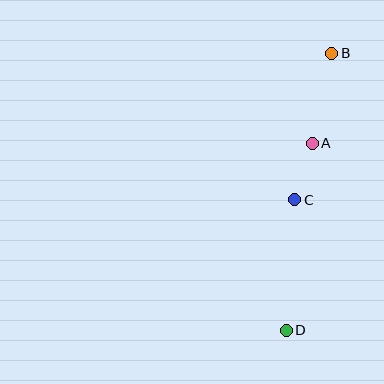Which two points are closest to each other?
Points A and C are closest to each other.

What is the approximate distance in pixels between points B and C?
The distance between B and C is approximately 151 pixels.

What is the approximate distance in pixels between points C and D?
The distance between C and D is approximately 131 pixels.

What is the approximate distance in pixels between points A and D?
The distance between A and D is approximately 189 pixels.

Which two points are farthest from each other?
Points B and D are farthest from each other.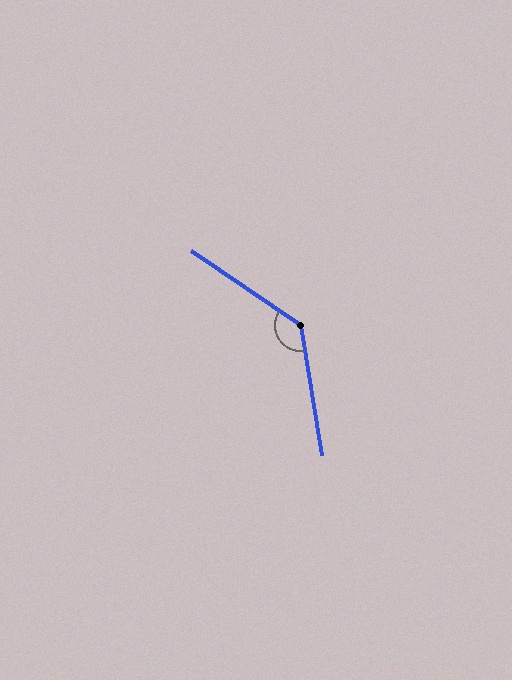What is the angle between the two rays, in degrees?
Approximately 133 degrees.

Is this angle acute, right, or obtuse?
It is obtuse.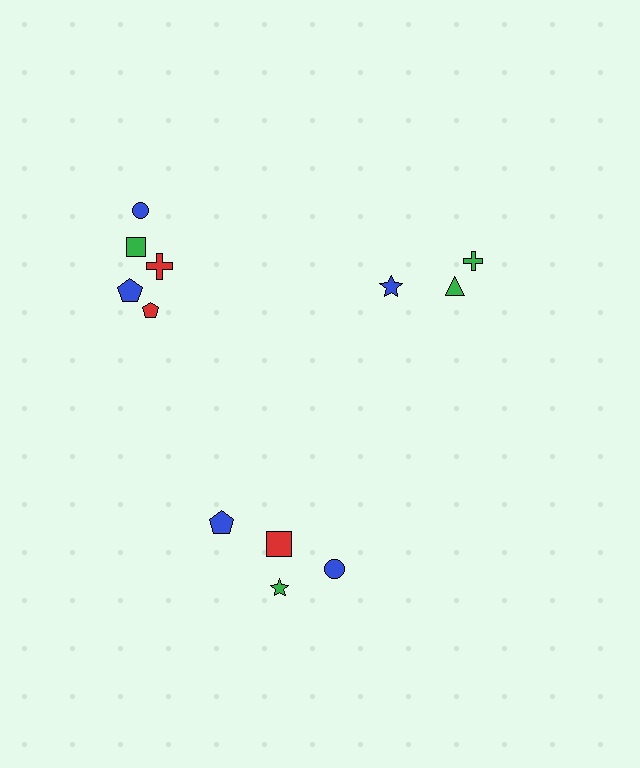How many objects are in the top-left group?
There are 5 objects.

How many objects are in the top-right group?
There are 3 objects.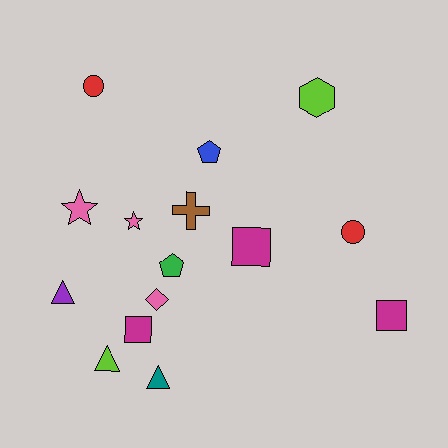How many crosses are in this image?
There is 1 cross.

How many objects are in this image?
There are 15 objects.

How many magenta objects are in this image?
There are 3 magenta objects.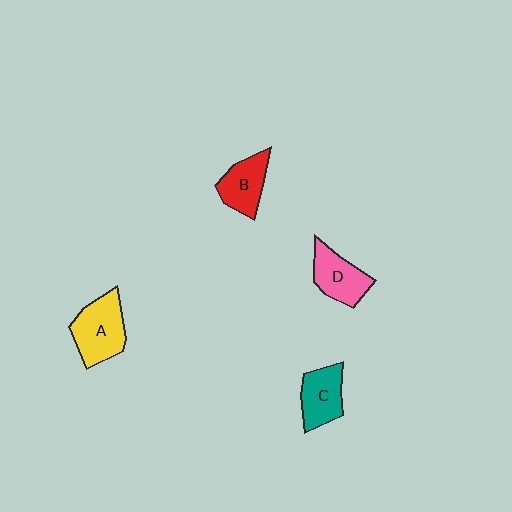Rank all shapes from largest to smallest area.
From largest to smallest: A (yellow), D (pink), C (teal), B (red).